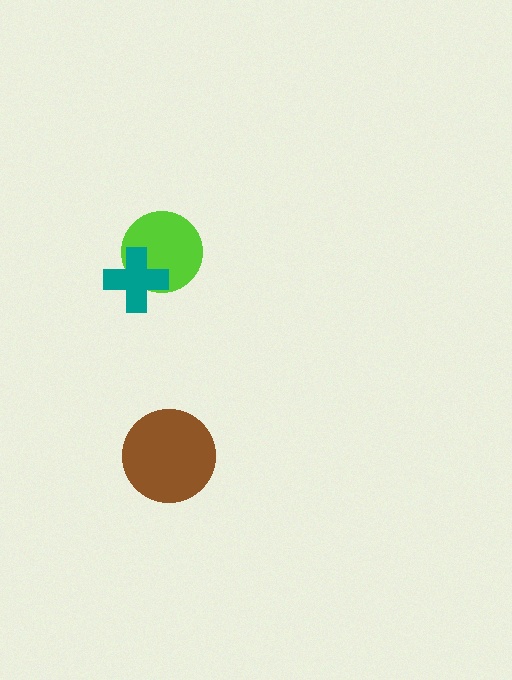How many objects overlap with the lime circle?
1 object overlaps with the lime circle.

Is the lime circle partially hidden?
Yes, it is partially covered by another shape.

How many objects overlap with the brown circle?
0 objects overlap with the brown circle.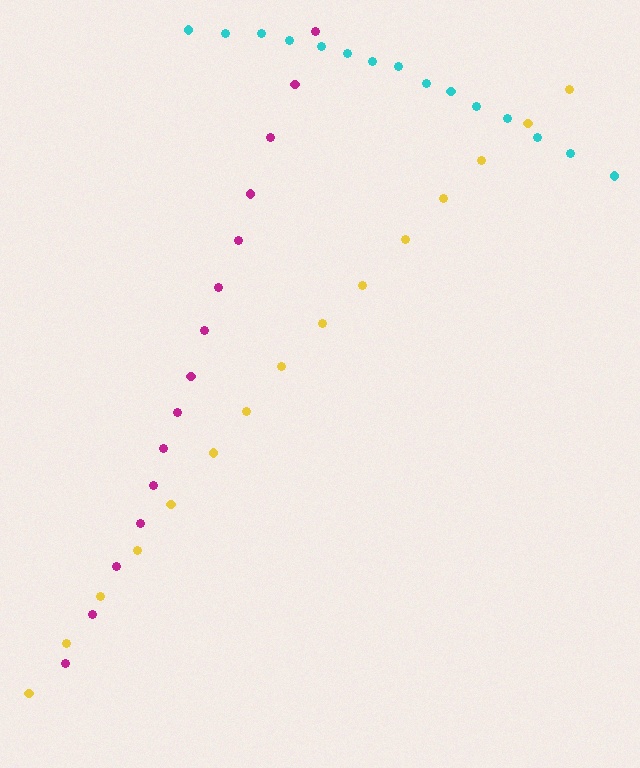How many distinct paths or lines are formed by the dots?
There are 3 distinct paths.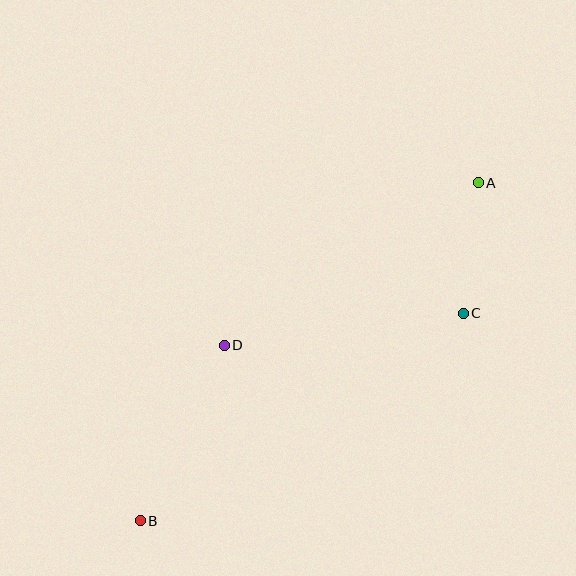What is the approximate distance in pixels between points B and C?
The distance between B and C is approximately 384 pixels.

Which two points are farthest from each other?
Points A and B are farthest from each other.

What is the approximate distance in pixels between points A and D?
The distance between A and D is approximately 301 pixels.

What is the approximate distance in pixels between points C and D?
The distance between C and D is approximately 241 pixels.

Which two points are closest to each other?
Points A and C are closest to each other.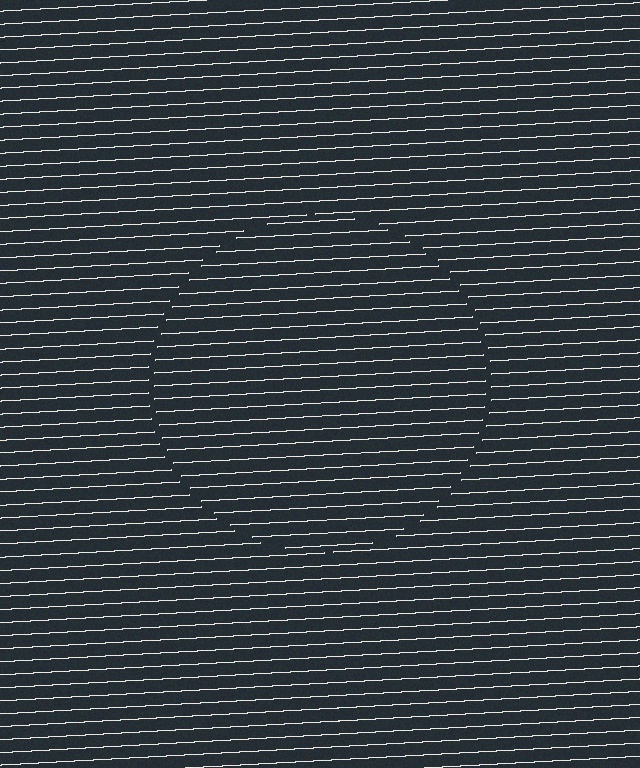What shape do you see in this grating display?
An illusory circle. The interior of the shape contains the same grating, shifted by half a period — the contour is defined by the phase discontinuity where line-ends from the inner and outer gratings abut.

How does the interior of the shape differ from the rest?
The interior of the shape contains the same grating, shifted by half a period — the contour is defined by the phase discontinuity where line-ends from the inner and outer gratings abut.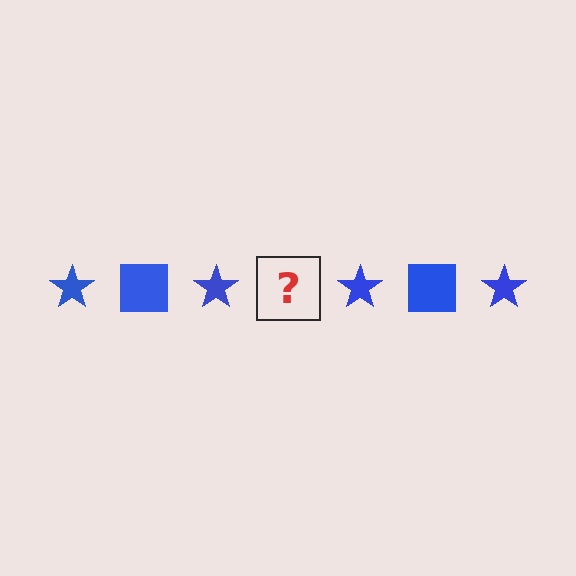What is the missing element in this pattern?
The missing element is a blue square.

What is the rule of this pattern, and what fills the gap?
The rule is that the pattern cycles through star, square shapes in blue. The gap should be filled with a blue square.